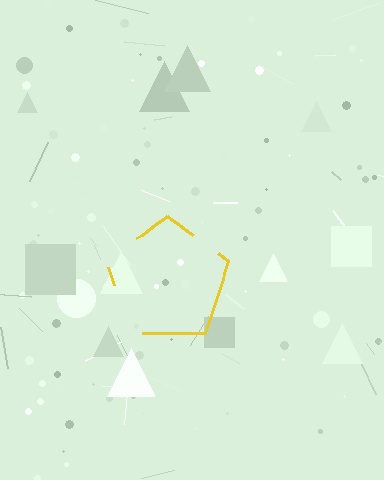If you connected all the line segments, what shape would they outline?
They would outline a pentagon.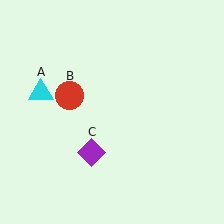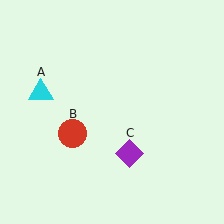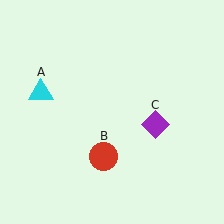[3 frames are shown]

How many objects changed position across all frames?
2 objects changed position: red circle (object B), purple diamond (object C).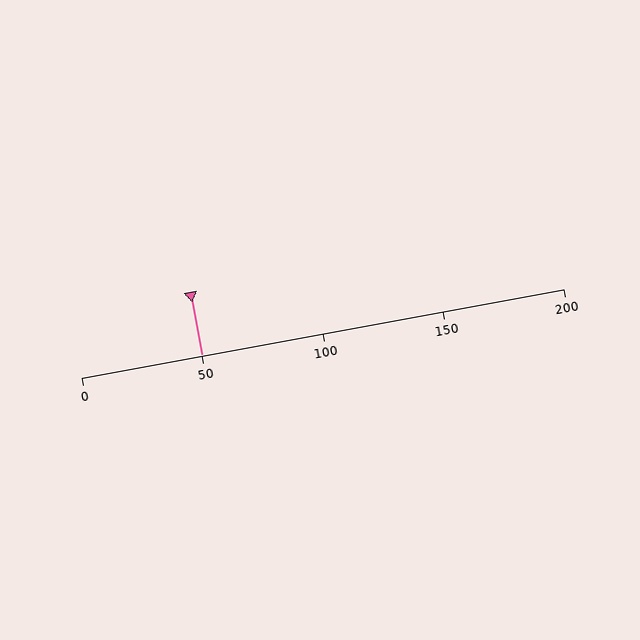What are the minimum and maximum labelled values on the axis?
The axis runs from 0 to 200.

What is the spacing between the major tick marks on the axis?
The major ticks are spaced 50 apart.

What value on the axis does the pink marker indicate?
The marker indicates approximately 50.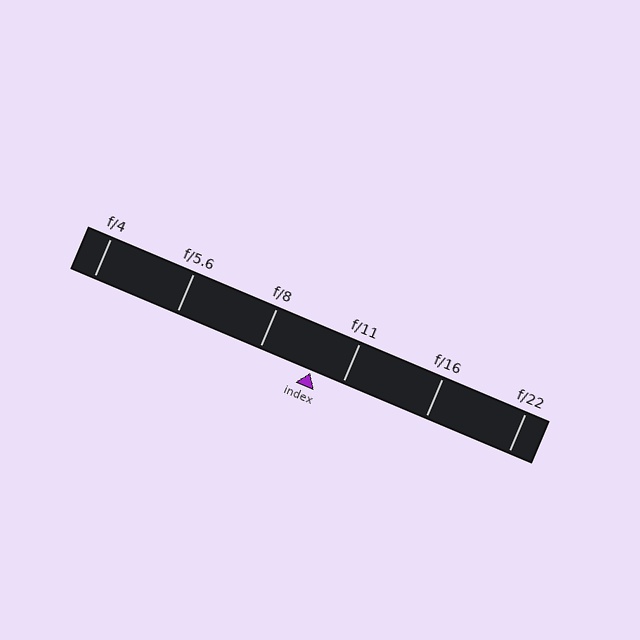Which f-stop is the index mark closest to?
The index mark is closest to f/11.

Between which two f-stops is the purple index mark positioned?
The index mark is between f/8 and f/11.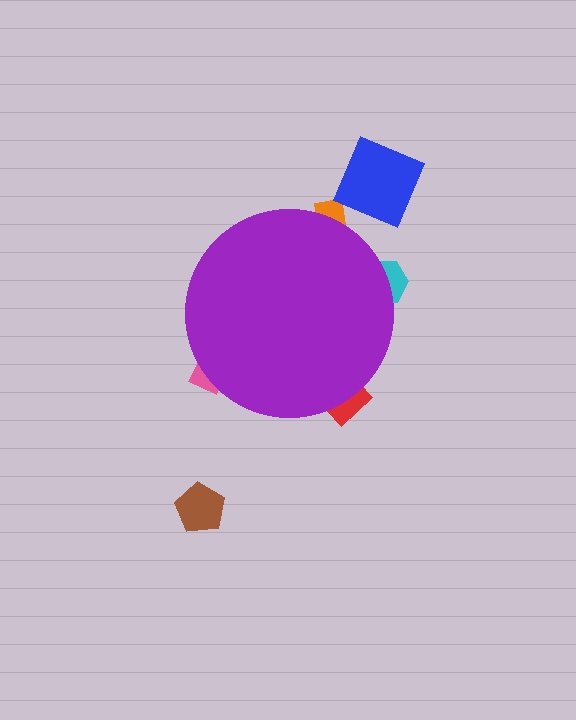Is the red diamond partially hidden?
Yes, the red diamond is partially hidden behind the purple circle.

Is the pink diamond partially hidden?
Yes, the pink diamond is partially hidden behind the purple circle.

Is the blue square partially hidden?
No, the blue square is fully visible.